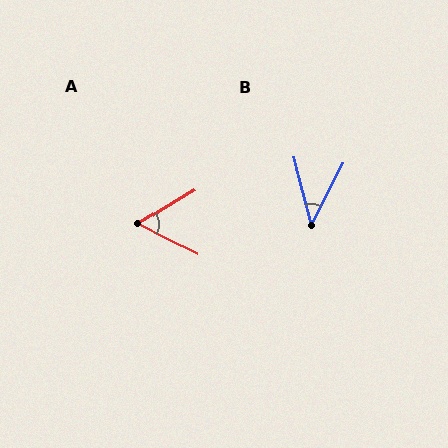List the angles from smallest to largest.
B (42°), A (57°).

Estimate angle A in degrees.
Approximately 57 degrees.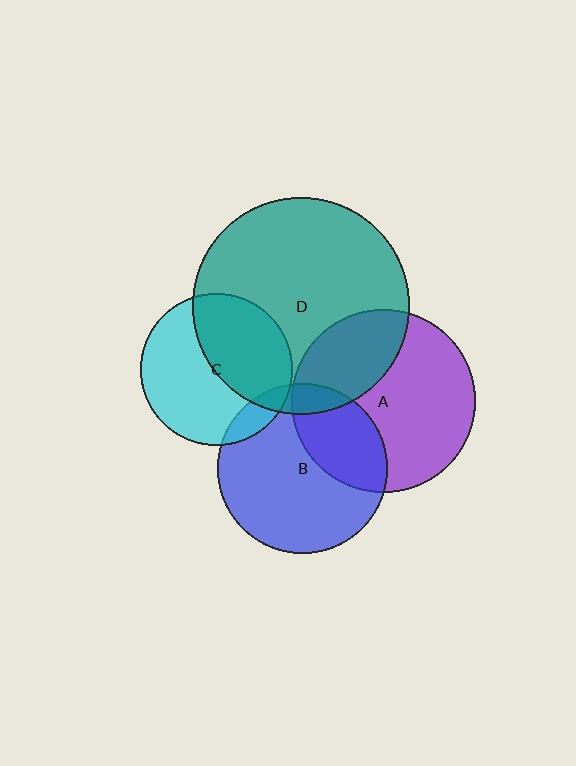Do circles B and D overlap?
Yes.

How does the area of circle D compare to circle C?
Approximately 2.0 times.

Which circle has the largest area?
Circle D (teal).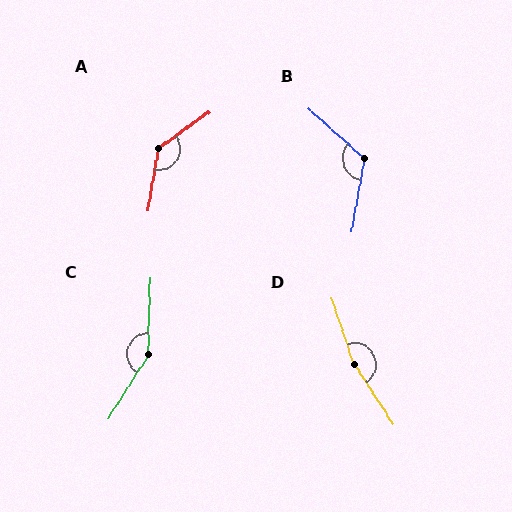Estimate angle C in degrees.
Approximately 150 degrees.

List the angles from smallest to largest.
B (121°), A (135°), C (150°), D (166°).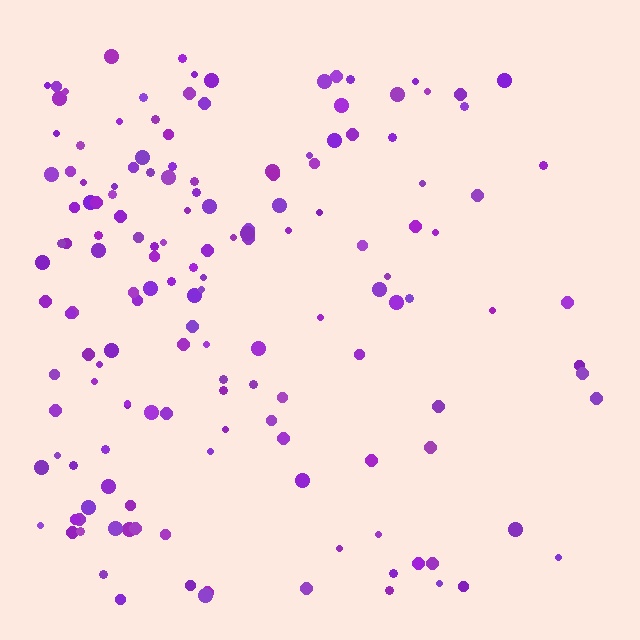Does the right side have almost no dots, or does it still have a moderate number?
Still a moderate number, just noticeably fewer than the left.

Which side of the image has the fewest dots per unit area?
The right.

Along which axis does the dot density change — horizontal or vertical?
Horizontal.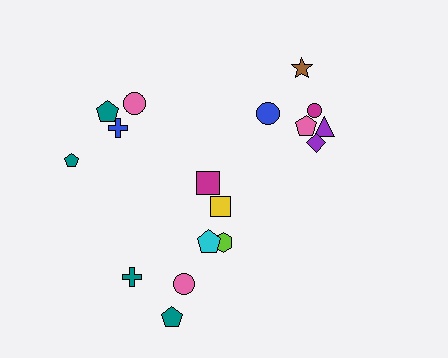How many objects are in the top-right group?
There are 6 objects.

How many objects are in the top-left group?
There are 4 objects.